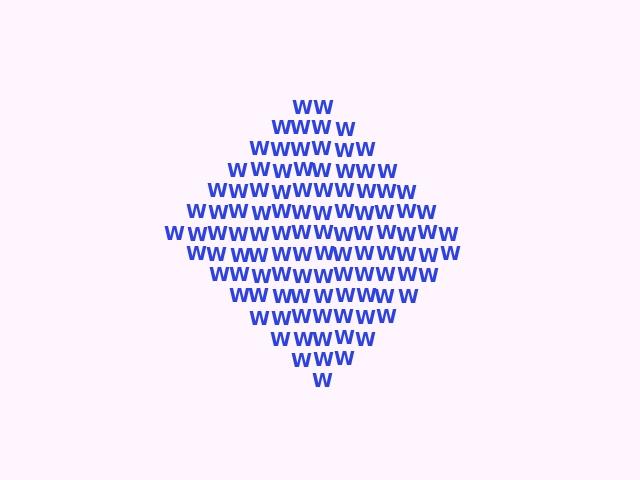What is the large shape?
The large shape is a diamond.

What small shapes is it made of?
It is made of small letter W's.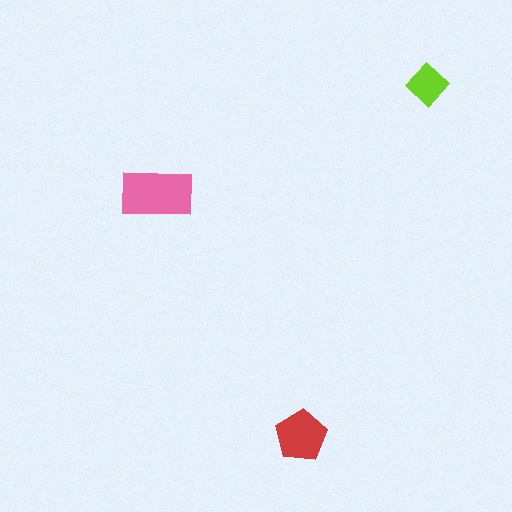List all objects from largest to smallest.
The pink rectangle, the red pentagon, the lime diamond.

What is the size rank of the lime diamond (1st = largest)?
3rd.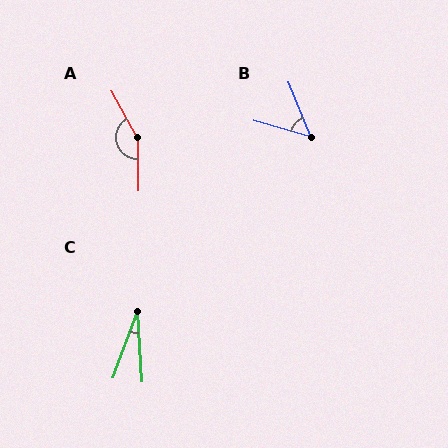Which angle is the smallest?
C, at approximately 24 degrees.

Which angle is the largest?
A, at approximately 152 degrees.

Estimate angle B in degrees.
Approximately 51 degrees.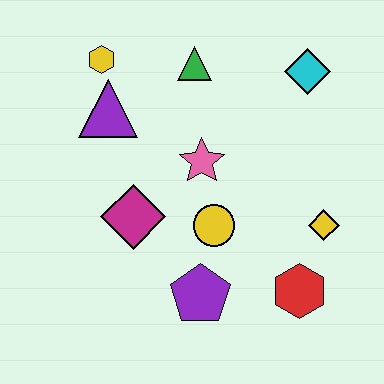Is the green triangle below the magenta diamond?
No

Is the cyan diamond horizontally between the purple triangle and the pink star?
No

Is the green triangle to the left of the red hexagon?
Yes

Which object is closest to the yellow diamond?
The red hexagon is closest to the yellow diamond.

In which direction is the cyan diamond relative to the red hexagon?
The cyan diamond is above the red hexagon.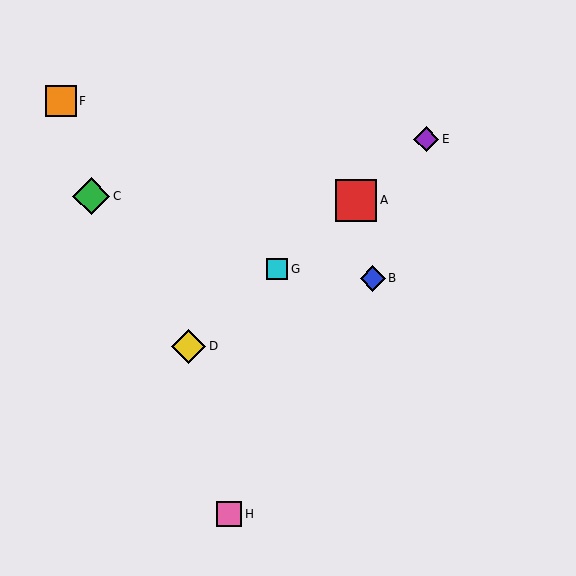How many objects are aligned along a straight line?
4 objects (A, D, E, G) are aligned along a straight line.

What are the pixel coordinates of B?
Object B is at (373, 278).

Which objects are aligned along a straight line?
Objects A, D, E, G are aligned along a straight line.